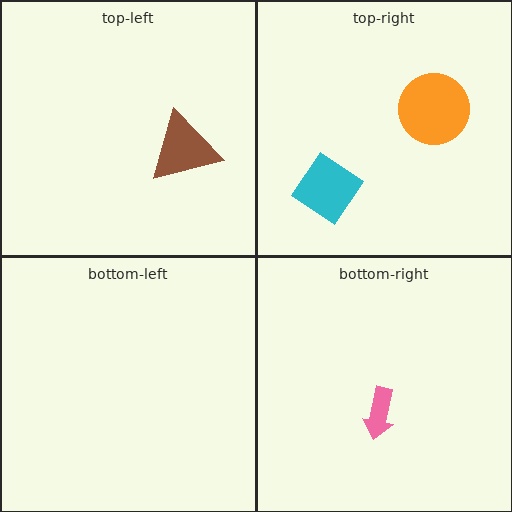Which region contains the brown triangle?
The top-left region.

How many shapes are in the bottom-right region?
1.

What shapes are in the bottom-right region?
The pink arrow.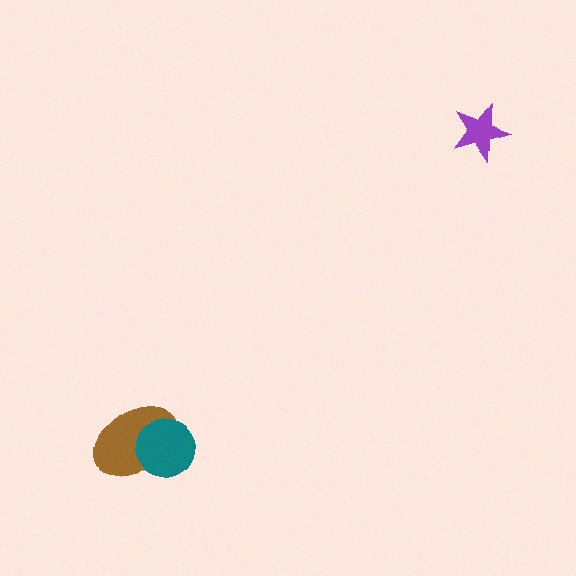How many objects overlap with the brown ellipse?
1 object overlaps with the brown ellipse.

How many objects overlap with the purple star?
0 objects overlap with the purple star.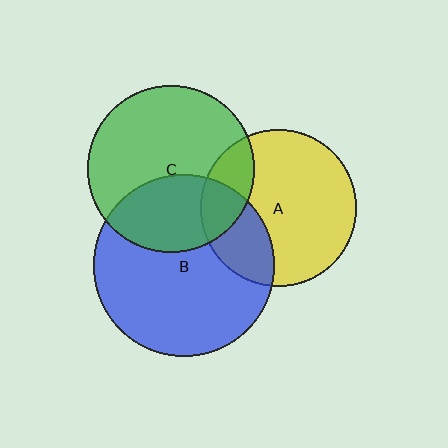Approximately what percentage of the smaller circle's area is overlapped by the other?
Approximately 20%.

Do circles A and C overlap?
Yes.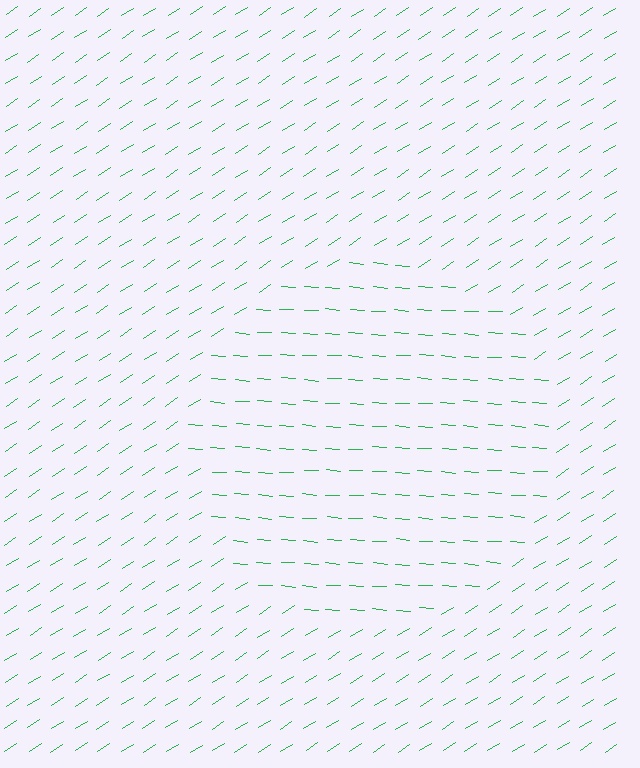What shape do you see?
I see a circle.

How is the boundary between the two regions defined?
The boundary is defined purely by a change in line orientation (approximately 37 degrees difference). All lines are the same color and thickness.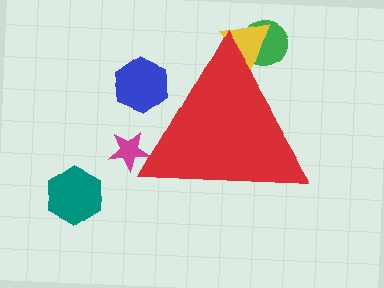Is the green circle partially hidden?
Yes, the green circle is partially hidden behind the red triangle.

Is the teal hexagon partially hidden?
No, the teal hexagon is fully visible.